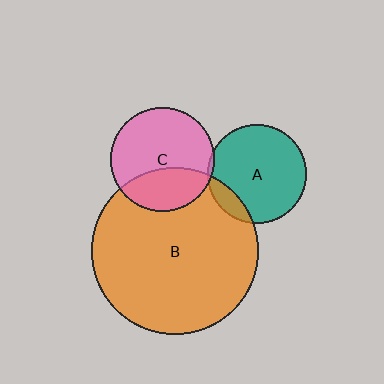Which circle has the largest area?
Circle B (orange).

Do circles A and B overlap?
Yes.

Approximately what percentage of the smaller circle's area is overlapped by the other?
Approximately 10%.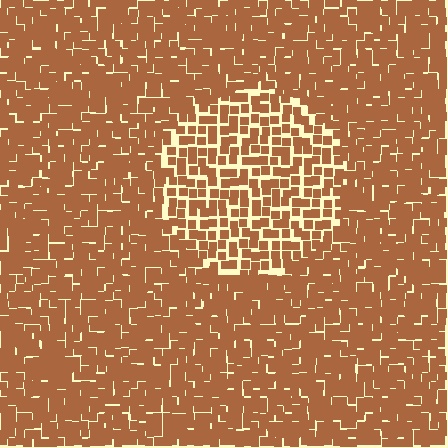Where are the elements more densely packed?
The elements are more densely packed outside the circle boundary.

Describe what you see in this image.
The image contains small brown elements arranged at two different densities. A circle-shaped region is visible where the elements are less densely packed than the surrounding area.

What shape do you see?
I see a circle.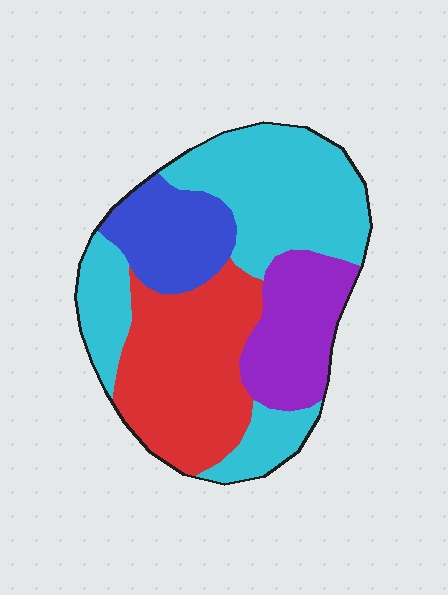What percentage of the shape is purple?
Purple takes up about one sixth (1/6) of the shape.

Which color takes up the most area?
Cyan, at roughly 40%.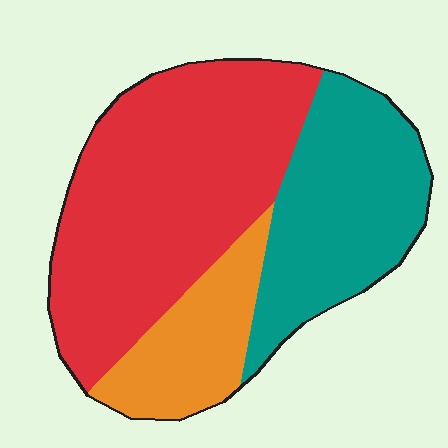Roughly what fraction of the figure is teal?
Teal covers about 30% of the figure.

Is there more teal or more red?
Red.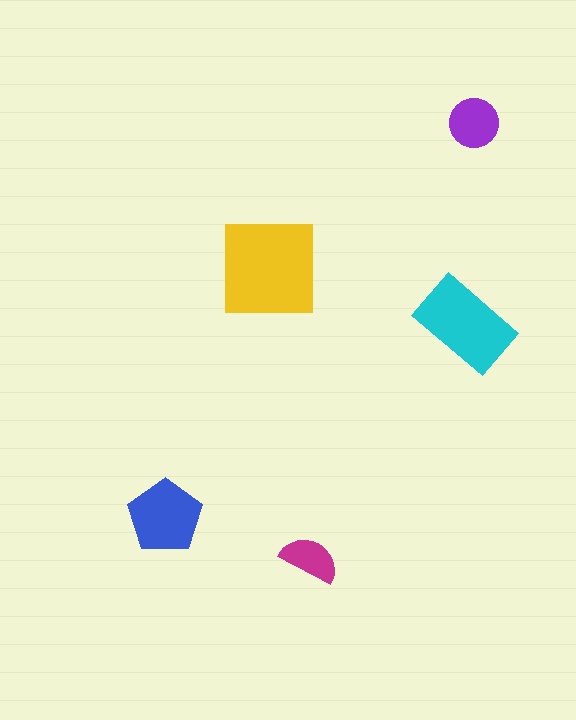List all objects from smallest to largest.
The magenta semicircle, the purple circle, the blue pentagon, the cyan rectangle, the yellow square.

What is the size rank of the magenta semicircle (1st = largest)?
5th.